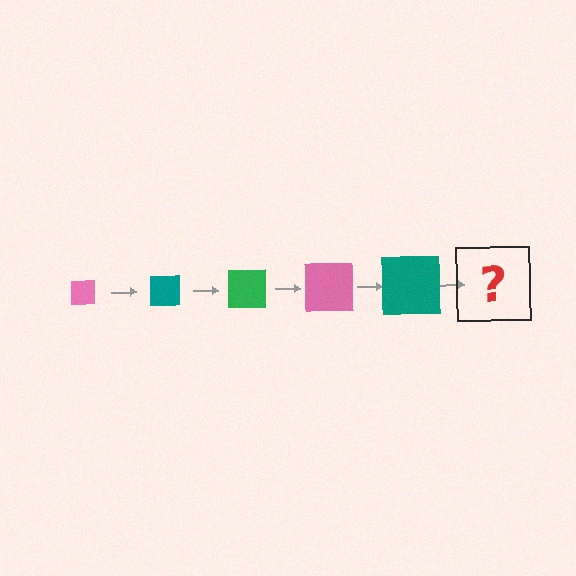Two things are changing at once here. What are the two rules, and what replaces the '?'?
The two rules are that the square grows larger each step and the color cycles through pink, teal, and green. The '?' should be a green square, larger than the previous one.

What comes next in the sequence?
The next element should be a green square, larger than the previous one.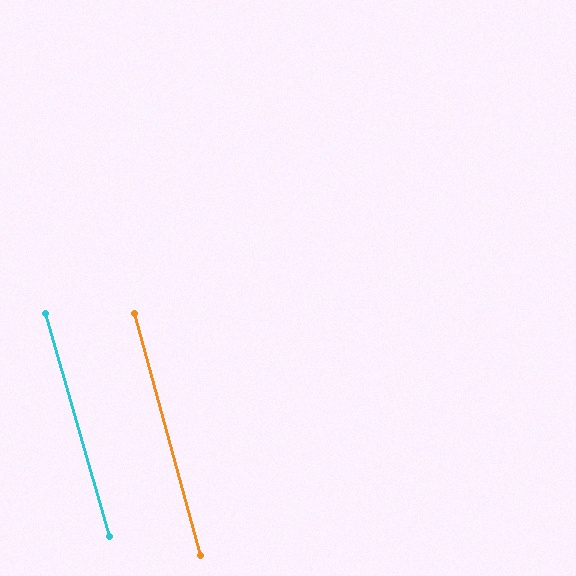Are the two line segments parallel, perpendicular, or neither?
Parallel — their directions differ by only 1.1°.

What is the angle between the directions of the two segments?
Approximately 1 degree.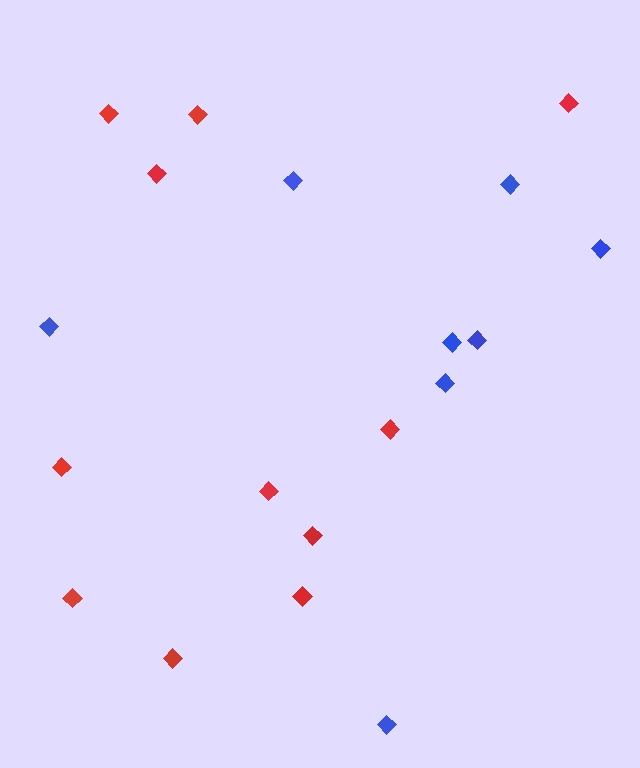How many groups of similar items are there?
There are 2 groups: one group of blue diamonds (8) and one group of red diamonds (11).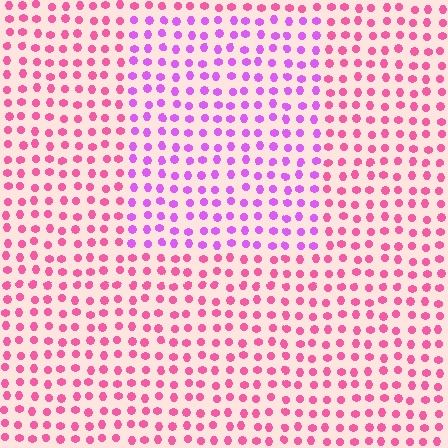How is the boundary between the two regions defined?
The boundary is defined purely by a slight shift in hue (about 41 degrees). Spacing, size, and orientation are identical on both sides.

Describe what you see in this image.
The image is filled with small pink elements in a uniform arrangement. A rectangle-shaped region is visible where the elements are tinted to a slightly different hue, forming a subtle color boundary.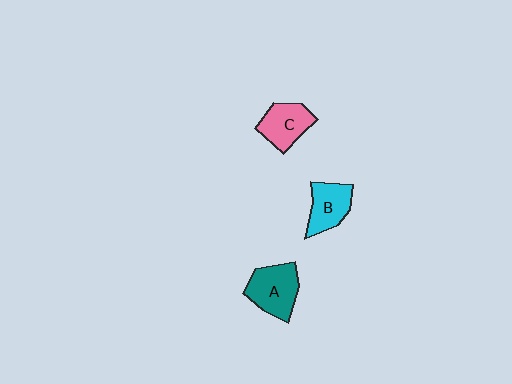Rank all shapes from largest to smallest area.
From largest to smallest: A (teal), C (pink), B (cyan).